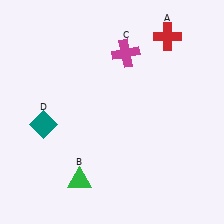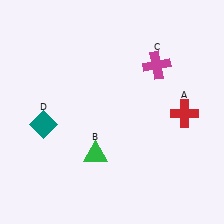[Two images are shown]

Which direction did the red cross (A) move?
The red cross (A) moved down.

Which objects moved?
The objects that moved are: the red cross (A), the green triangle (B), the magenta cross (C).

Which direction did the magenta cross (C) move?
The magenta cross (C) moved right.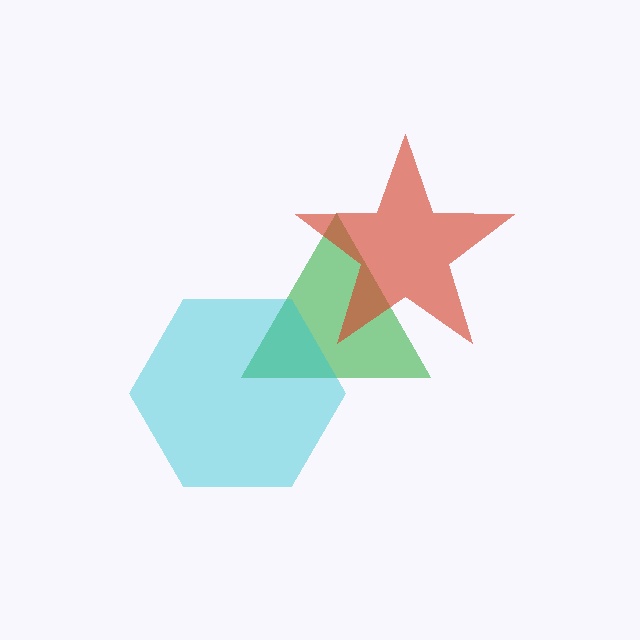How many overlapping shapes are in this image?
There are 3 overlapping shapes in the image.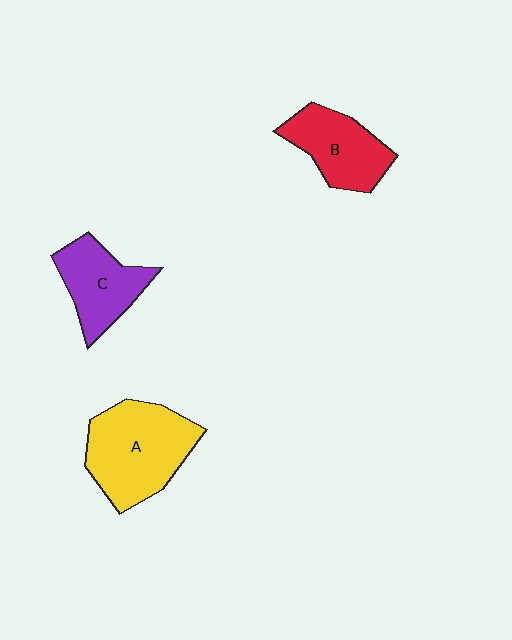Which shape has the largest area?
Shape A (yellow).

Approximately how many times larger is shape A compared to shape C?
Approximately 1.5 times.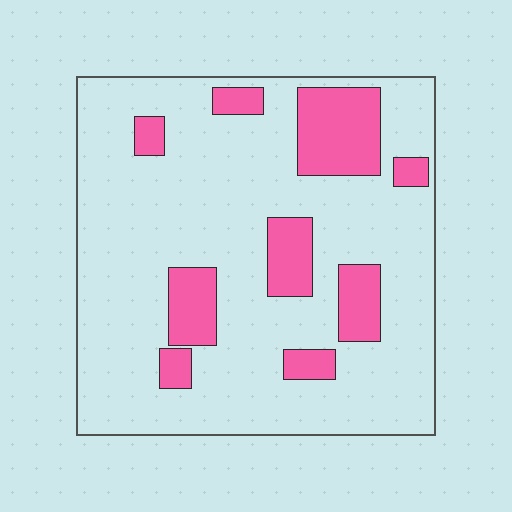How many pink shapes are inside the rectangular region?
9.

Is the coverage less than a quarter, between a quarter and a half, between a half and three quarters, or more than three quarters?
Less than a quarter.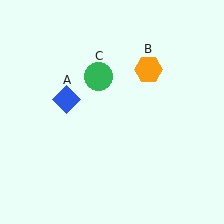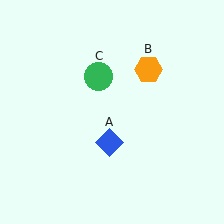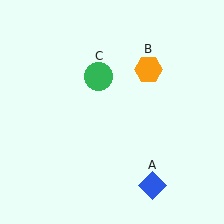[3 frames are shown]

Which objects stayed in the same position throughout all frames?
Orange hexagon (object B) and green circle (object C) remained stationary.